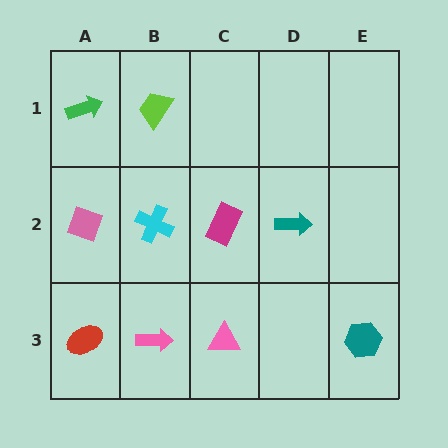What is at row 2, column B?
A cyan cross.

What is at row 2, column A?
A pink diamond.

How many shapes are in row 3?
4 shapes.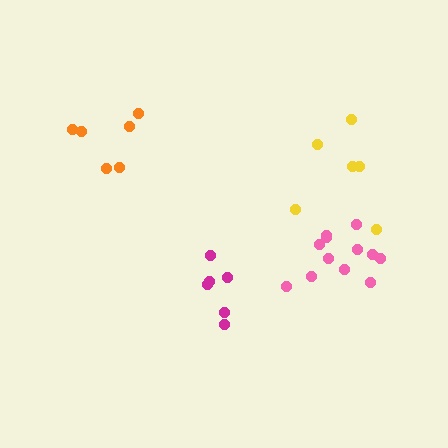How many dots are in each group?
Group 1: 12 dots, Group 2: 6 dots, Group 3: 6 dots, Group 4: 6 dots (30 total).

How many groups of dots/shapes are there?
There are 4 groups.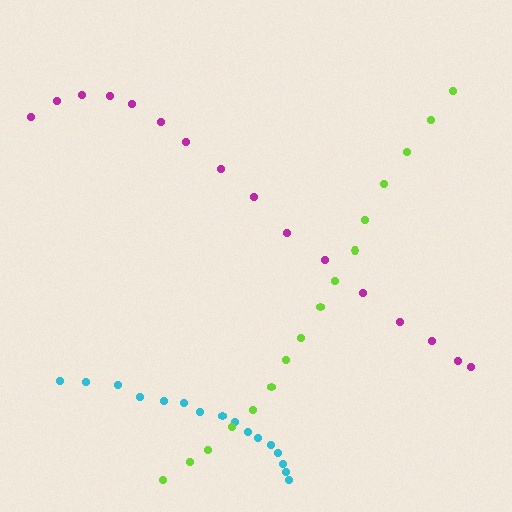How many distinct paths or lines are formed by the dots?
There are 3 distinct paths.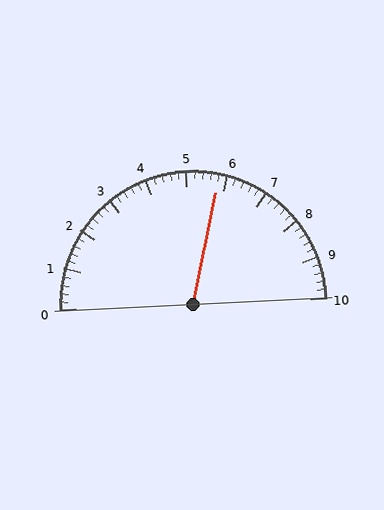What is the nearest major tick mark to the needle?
The nearest major tick mark is 6.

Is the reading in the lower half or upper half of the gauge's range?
The reading is in the upper half of the range (0 to 10).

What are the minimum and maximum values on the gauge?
The gauge ranges from 0 to 10.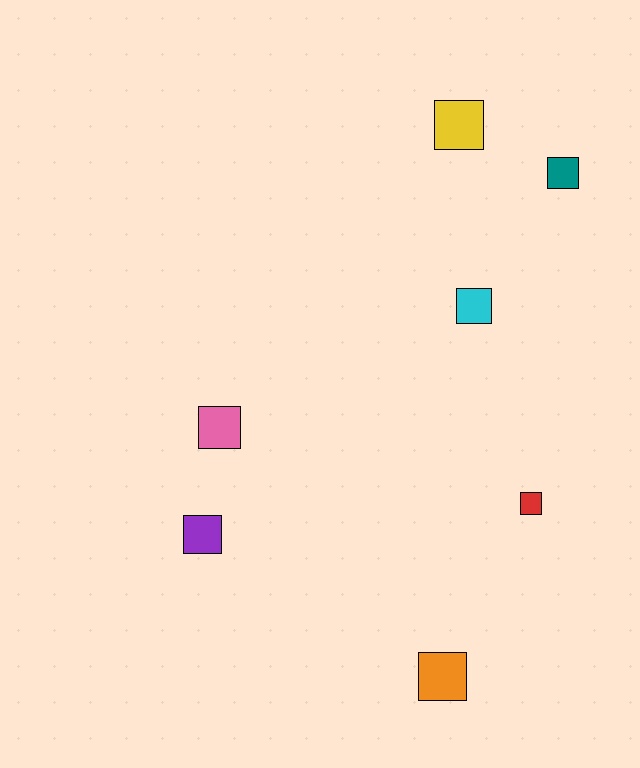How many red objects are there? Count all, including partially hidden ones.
There is 1 red object.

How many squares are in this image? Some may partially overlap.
There are 7 squares.